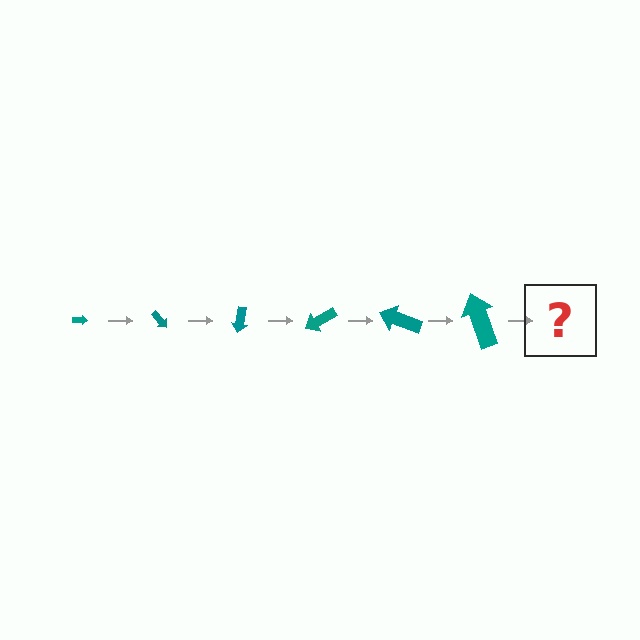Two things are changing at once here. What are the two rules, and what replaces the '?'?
The two rules are that the arrow grows larger each step and it rotates 50 degrees each step. The '?' should be an arrow, larger than the previous one and rotated 300 degrees from the start.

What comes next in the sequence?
The next element should be an arrow, larger than the previous one and rotated 300 degrees from the start.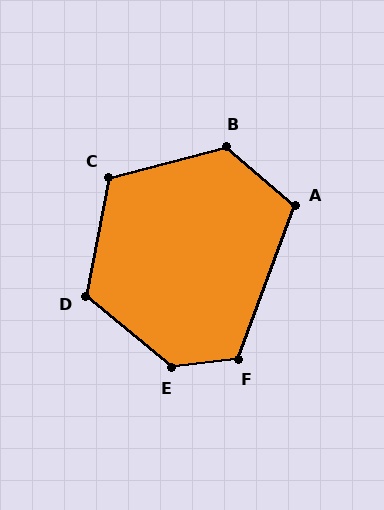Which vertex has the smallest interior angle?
A, at approximately 111 degrees.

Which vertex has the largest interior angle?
E, at approximately 134 degrees.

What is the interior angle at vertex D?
Approximately 119 degrees (obtuse).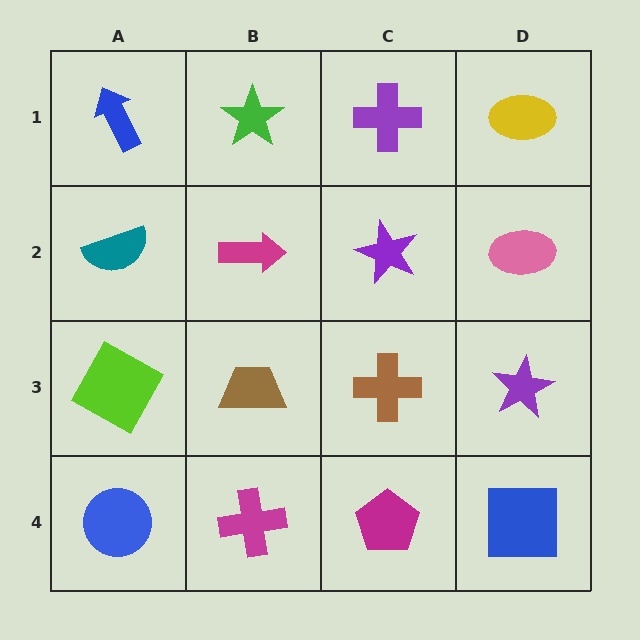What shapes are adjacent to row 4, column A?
A lime square (row 3, column A), a magenta cross (row 4, column B).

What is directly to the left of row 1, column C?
A green star.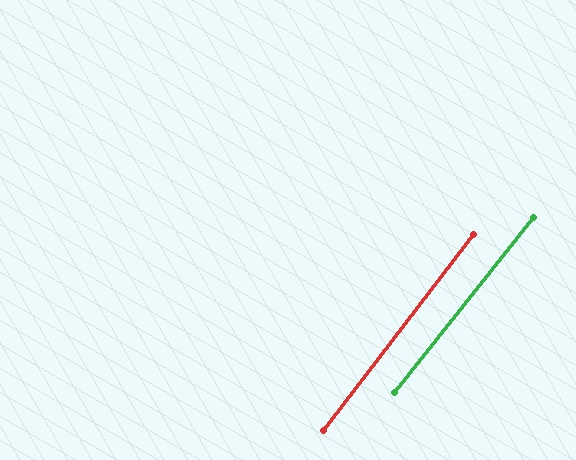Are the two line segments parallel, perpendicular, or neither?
Parallel — their directions differ by only 0.9°.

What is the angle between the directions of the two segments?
Approximately 1 degree.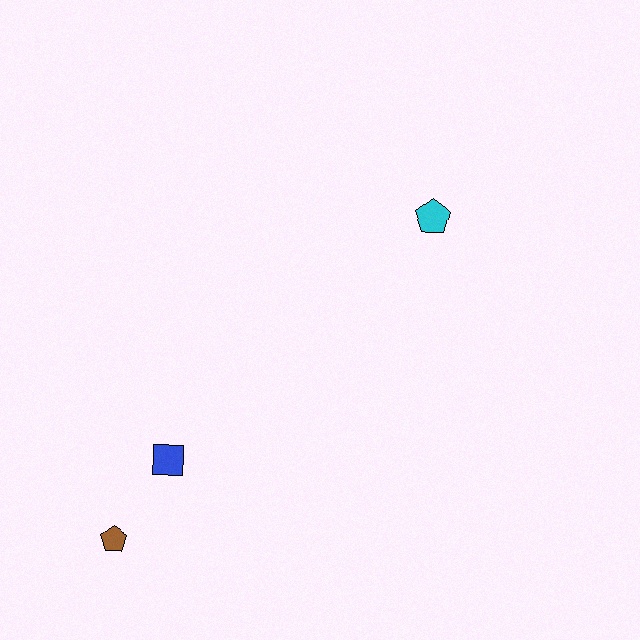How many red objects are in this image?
There are no red objects.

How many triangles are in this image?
There are no triangles.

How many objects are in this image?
There are 3 objects.